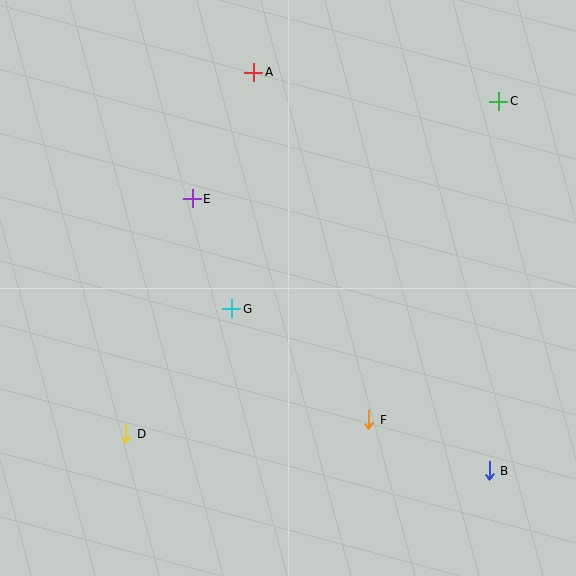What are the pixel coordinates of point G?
Point G is at (232, 309).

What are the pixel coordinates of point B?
Point B is at (489, 471).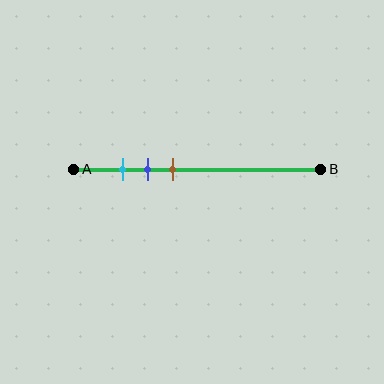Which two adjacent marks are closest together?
The cyan and blue marks are the closest adjacent pair.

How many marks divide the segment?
There are 3 marks dividing the segment.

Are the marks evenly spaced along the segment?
Yes, the marks are approximately evenly spaced.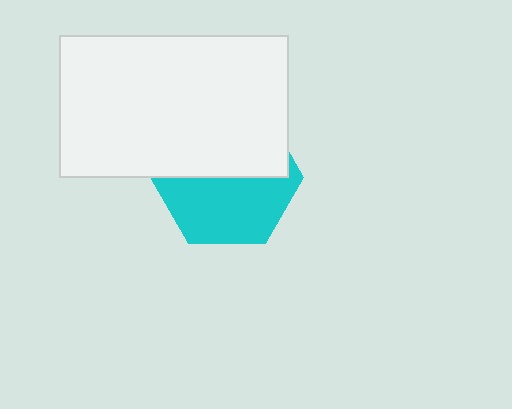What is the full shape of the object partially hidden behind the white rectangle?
The partially hidden object is a cyan hexagon.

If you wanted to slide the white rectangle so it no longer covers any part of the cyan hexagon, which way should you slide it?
Slide it up — that is the most direct way to separate the two shapes.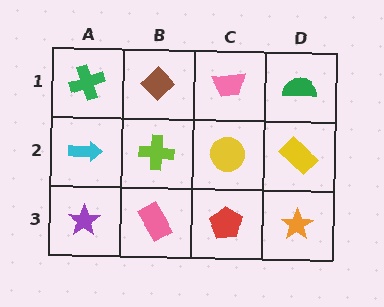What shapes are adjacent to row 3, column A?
A cyan arrow (row 2, column A), a pink rectangle (row 3, column B).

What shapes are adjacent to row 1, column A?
A cyan arrow (row 2, column A), a brown diamond (row 1, column B).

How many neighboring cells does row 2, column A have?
3.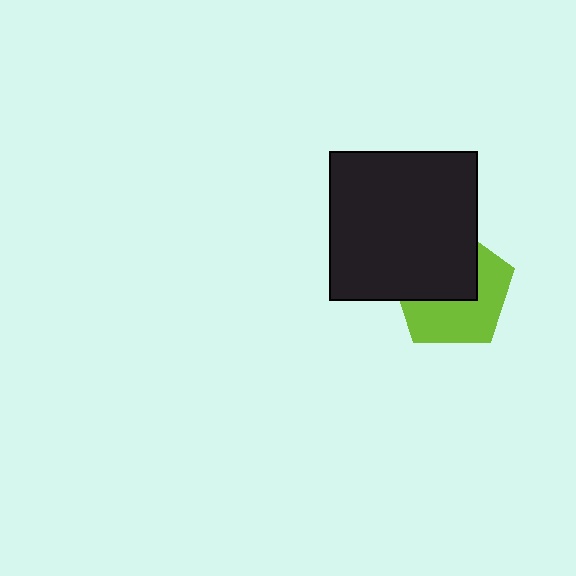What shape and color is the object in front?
The object in front is a black square.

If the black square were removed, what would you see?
You would see the complete lime pentagon.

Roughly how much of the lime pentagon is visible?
About half of it is visible (roughly 51%).